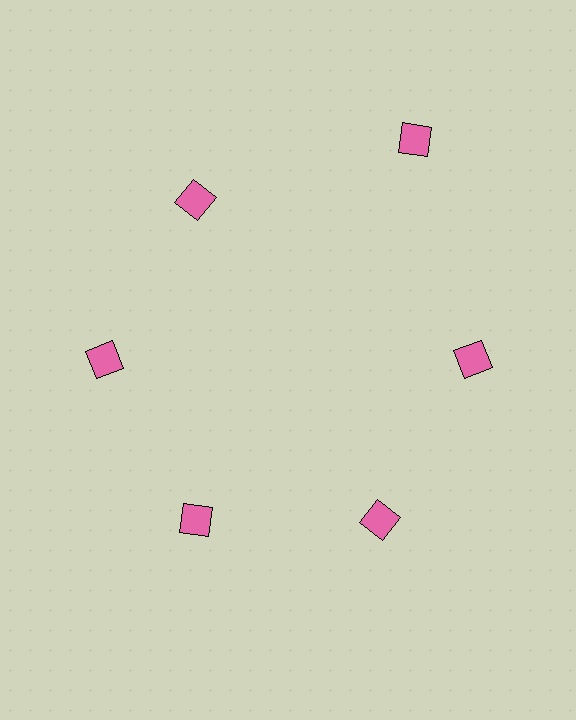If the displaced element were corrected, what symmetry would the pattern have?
It would have 6-fold rotational symmetry — the pattern would map onto itself every 60 degrees.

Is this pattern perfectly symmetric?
No. The 6 pink diamonds are arranged in a ring, but one element near the 1 o'clock position is pushed outward from the center, breaking the 6-fold rotational symmetry.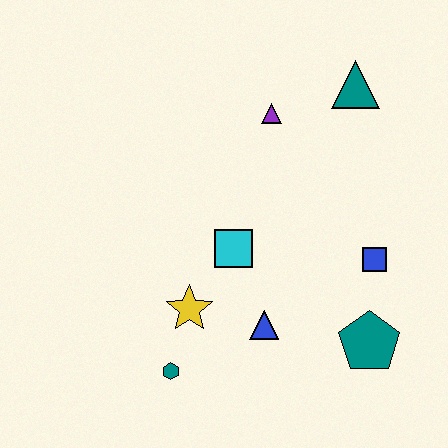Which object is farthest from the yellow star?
The teal triangle is farthest from the yellow star.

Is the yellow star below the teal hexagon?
No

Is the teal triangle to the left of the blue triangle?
No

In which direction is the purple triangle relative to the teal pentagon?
The purple triangle is above the teal pentagon.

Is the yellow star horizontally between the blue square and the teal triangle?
No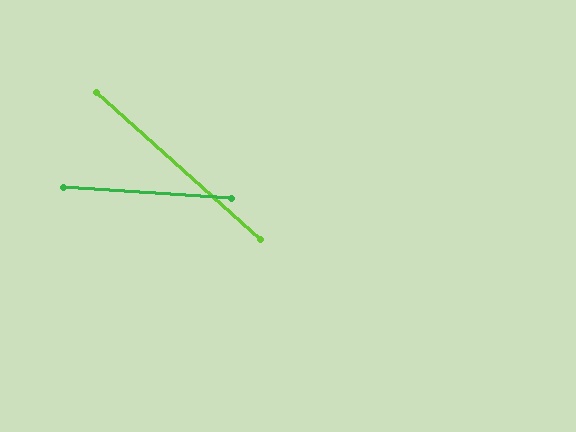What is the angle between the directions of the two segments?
Approximately 38 degrees.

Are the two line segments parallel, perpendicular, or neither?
Neither parallel nor perpendicular — they differ by about 38°.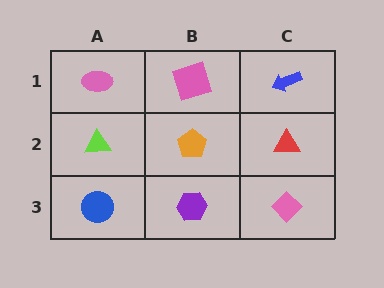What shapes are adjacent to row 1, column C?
A red triangle (row 2, column C), a pink square (row 1, column B).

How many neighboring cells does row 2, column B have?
4.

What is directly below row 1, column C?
A red triangle.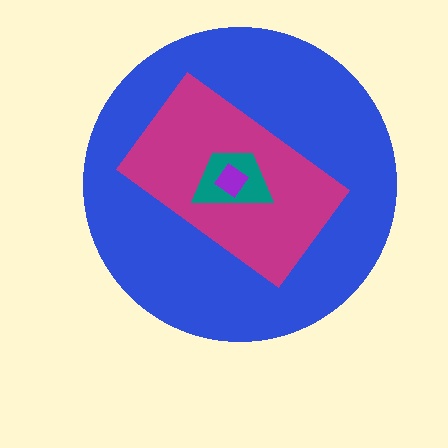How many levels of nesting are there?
4.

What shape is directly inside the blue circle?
The magenta rectangle.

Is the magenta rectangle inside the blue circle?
Yes.